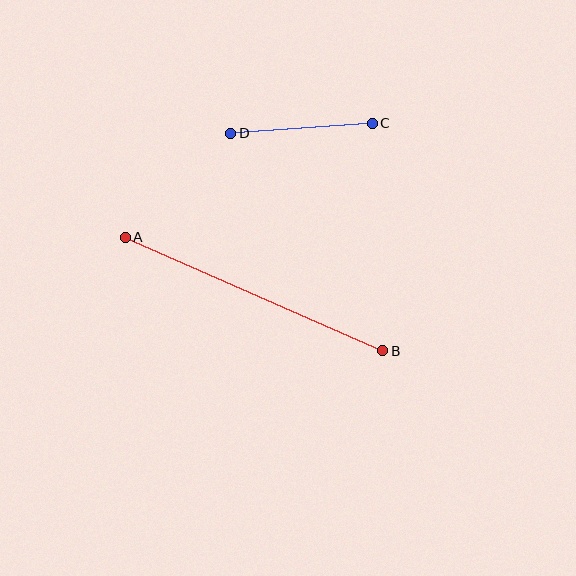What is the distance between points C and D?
The distance is approximately 142 pixels.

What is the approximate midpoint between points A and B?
The midpoint is at approximately (254, 294) pixels.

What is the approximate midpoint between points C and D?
The midpoint is at approximately (302, 128) pixels.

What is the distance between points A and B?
The distance is approximately 281 pixels.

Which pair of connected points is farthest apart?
Points A and B are farthest apart.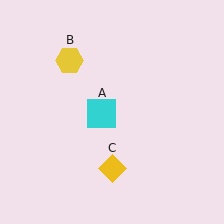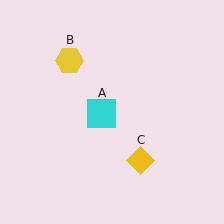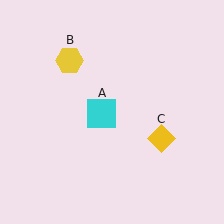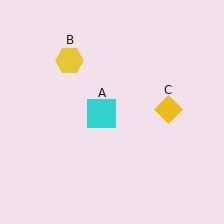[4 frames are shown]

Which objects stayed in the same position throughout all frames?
Cyan square (object A) and yellow hexagon (object B) remained stationary.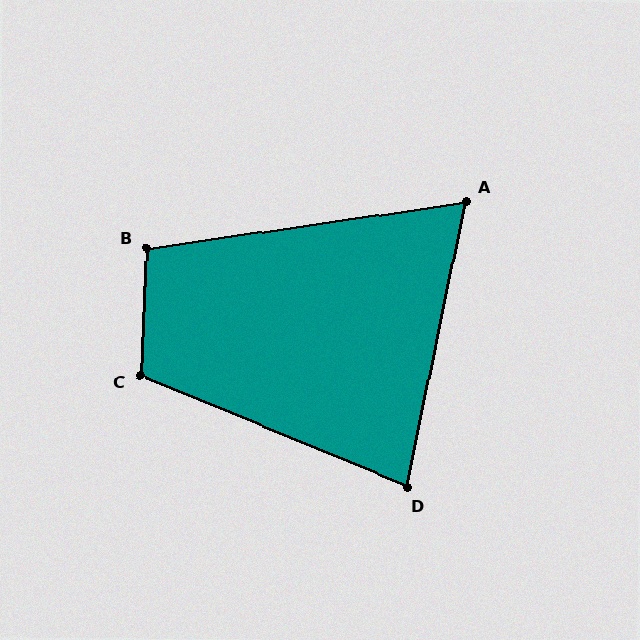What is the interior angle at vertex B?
Approximately 101 degrees (obtuse).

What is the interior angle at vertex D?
Approximately 79 degrees (acute).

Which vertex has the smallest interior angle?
A, at approximately 70 degrees.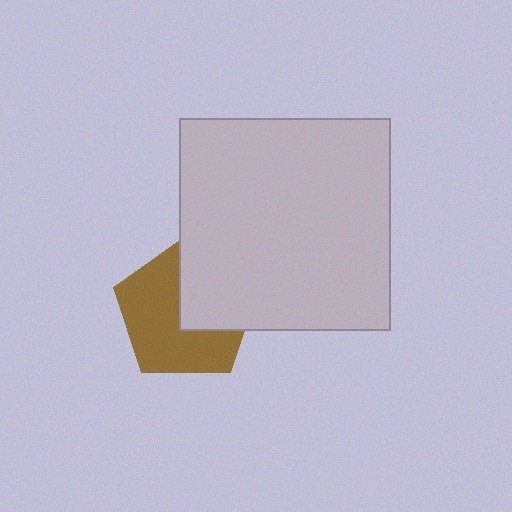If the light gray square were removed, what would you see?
You would see the complete brown pentagon.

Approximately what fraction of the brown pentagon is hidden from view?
Roughly 39% of the brown pentagon is hidden behind the light gray square.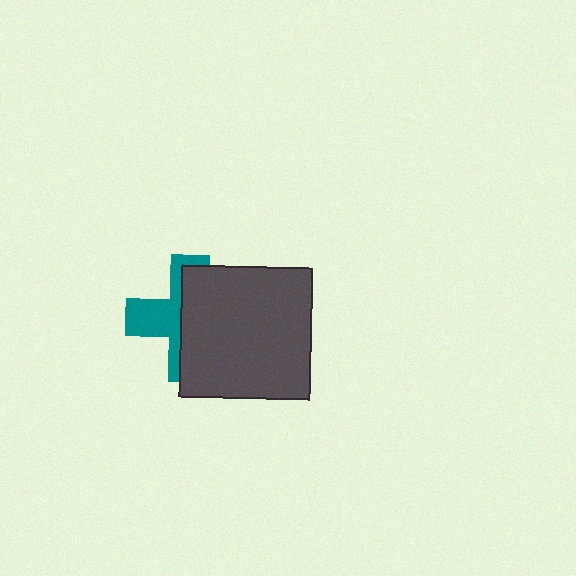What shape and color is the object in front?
The object in front is a dark gray square.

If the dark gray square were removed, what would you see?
You would see the complete teal cross.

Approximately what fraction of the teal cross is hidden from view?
Roughly 59% of the teal cross is hidden behind the dark gray square.